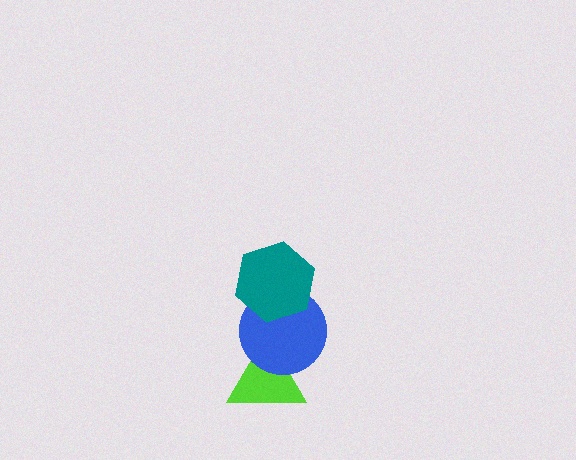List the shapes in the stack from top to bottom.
From top to bottom: the teal hexagon, the blue circle, the lime triangle.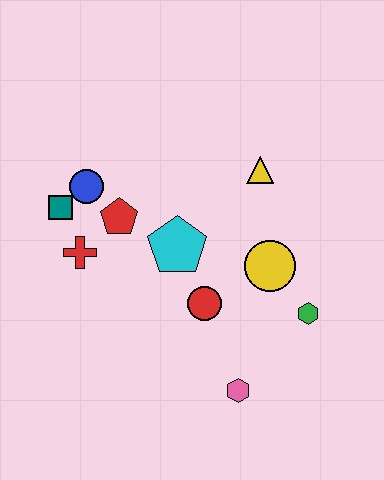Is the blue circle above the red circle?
Yes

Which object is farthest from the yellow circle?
The teal square is farthest from the yellow circle.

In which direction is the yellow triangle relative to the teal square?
The yellow triangle is to the right of the teal square.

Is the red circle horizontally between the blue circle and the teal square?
No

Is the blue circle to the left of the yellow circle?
Yes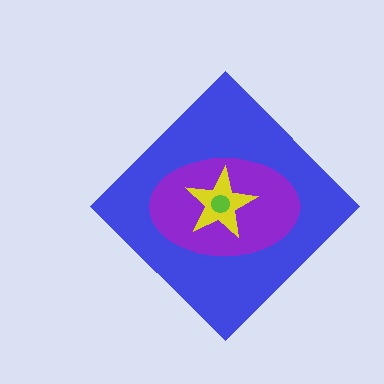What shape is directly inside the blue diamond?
The purple ellipse.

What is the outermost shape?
The blue diamond.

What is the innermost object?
The lime circle.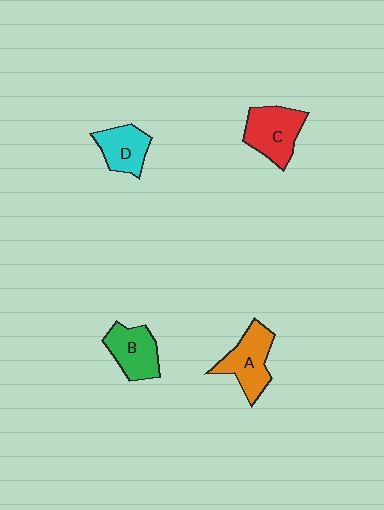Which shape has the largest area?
Shape C (red).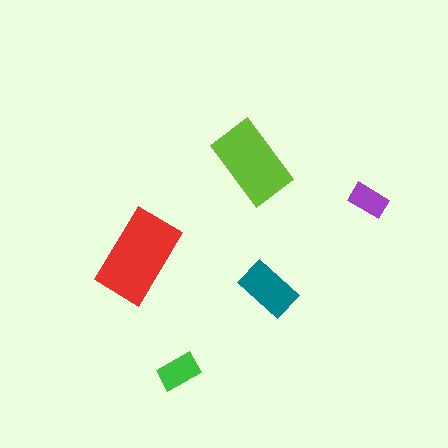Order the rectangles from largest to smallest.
the red one, the lime one, the teal one, the green one, the purple one.